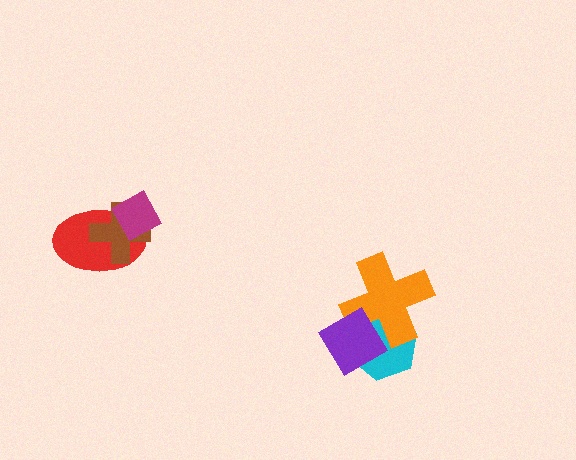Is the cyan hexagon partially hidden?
Yes, it is partially covered by another shape.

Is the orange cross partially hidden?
Yes, it is partially covered by another shape.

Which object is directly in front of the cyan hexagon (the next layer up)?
The orange cross is directly in front of the cyan hexagon.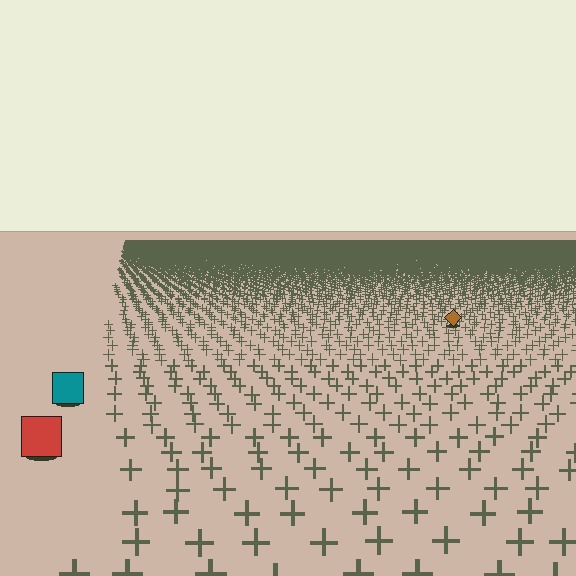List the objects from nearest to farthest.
From nearest to farthest: the red square, the teal square, the brown diamond.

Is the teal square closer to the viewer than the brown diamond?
Yes. The teal square is closer — you can tell from the texture gradient: the ground texture is coarser near it.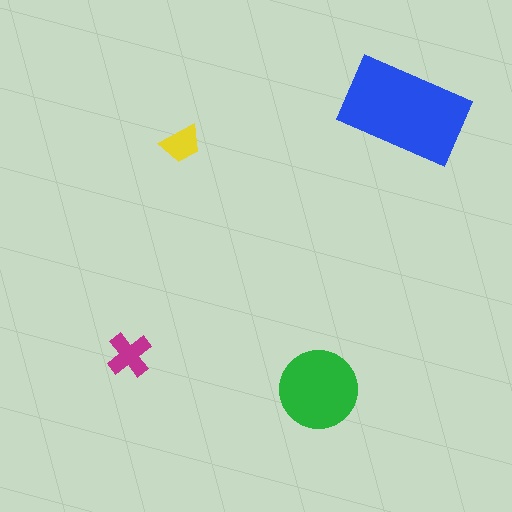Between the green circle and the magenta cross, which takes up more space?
The green circle.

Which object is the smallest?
The yellow trapezoid.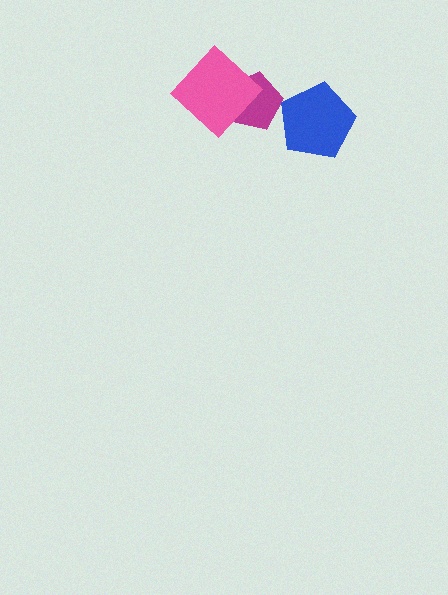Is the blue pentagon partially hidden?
No, no other shape covers it.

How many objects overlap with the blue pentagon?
0 objects overlap with the blue pentagon.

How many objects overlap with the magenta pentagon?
1 object overlaps with the magenta pentagon.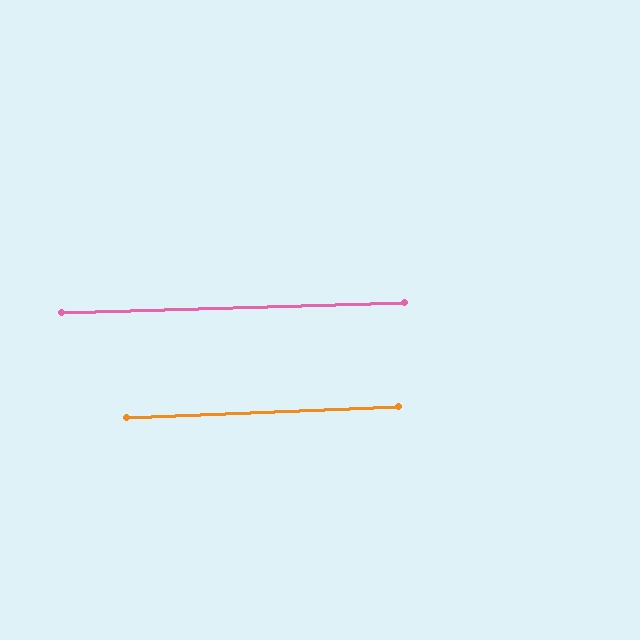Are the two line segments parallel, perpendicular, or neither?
Parallel — their directions differ by only 0.6°.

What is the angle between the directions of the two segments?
Approximately 1 degree.